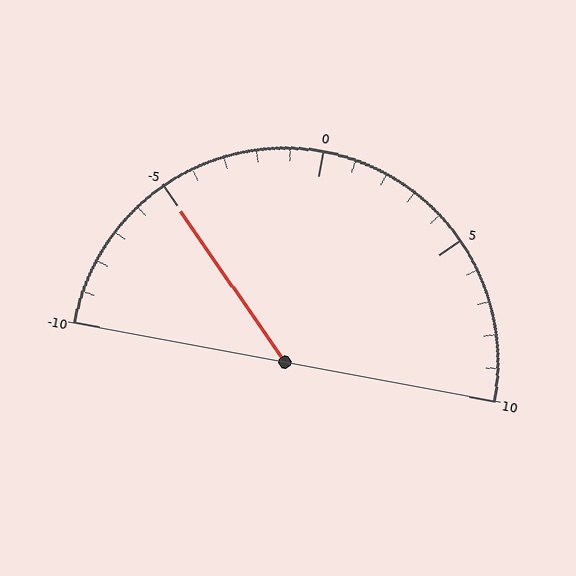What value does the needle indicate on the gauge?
The needle indicates approximately -5.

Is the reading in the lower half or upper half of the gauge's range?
The reading is in the lower half of the range (-10 to 10).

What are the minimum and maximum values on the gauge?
The gauge ranges from -10 to 10.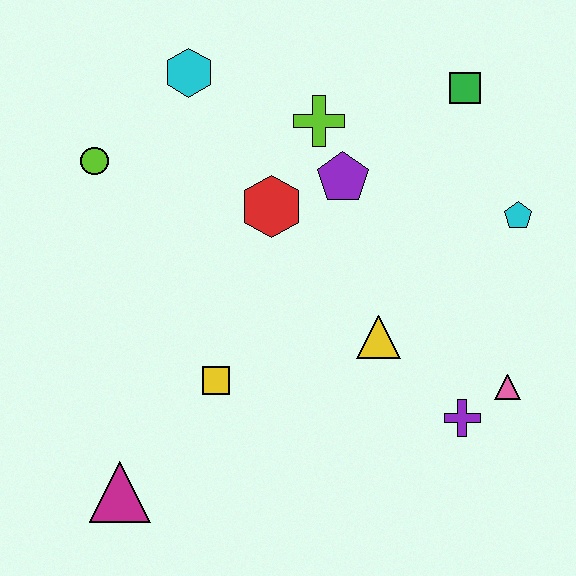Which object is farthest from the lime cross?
The magenta triangle is farthest from the lime cross.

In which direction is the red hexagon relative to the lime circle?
The red hexagon is to the right of the lime circle.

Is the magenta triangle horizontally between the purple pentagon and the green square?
No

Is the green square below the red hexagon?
No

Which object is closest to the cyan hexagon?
The lime circle is closest to the cyan hexagon.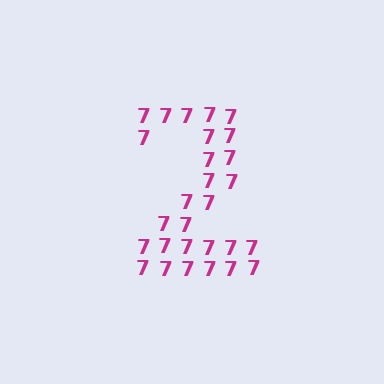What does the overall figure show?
The overall figure shows the digit 2.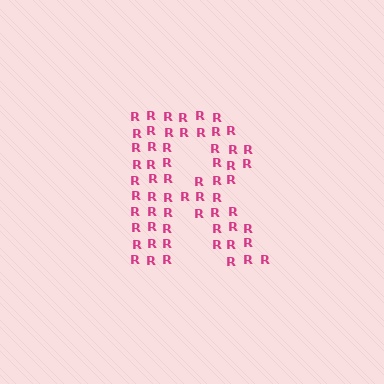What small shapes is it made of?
It is made of small letter R's.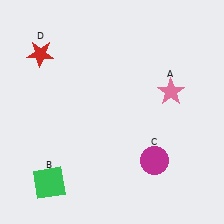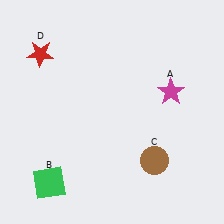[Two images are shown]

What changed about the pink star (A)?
In Image 1, A is pink. In Image 2, it changed to magenta.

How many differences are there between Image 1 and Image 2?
There are 2 differences between the two images.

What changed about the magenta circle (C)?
In Image 1, C is magenta. In Image 2, it changed to brown.